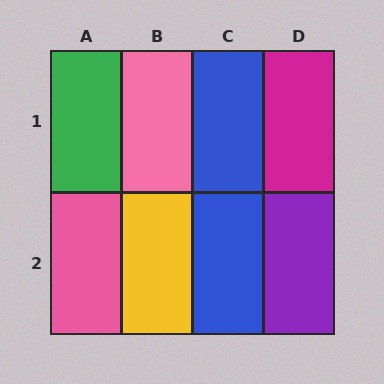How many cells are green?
1 cell is green.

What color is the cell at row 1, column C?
Blue.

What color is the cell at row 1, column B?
Pink.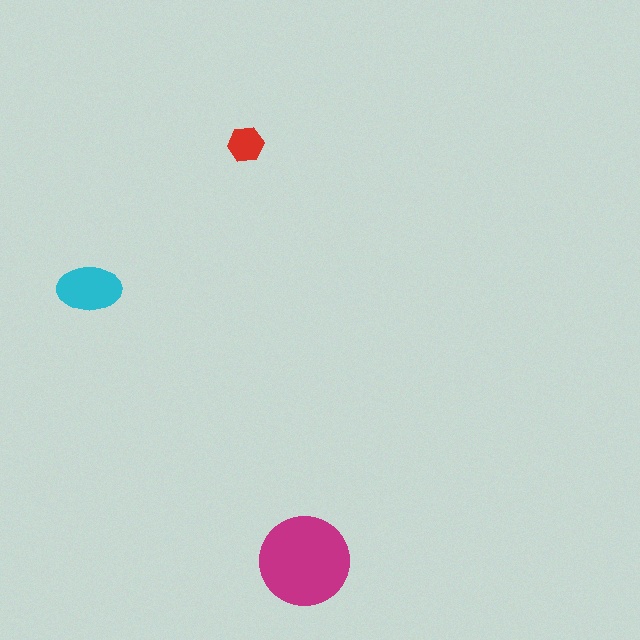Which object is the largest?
The magenta circle.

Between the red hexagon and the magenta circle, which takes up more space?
The magenta circle.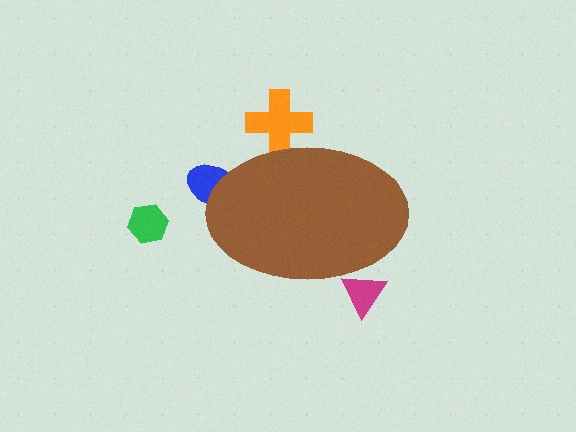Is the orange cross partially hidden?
Yes, the orange cross is partially hidden behind the brown ellipse.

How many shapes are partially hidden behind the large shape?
3 shapes are partially hidden.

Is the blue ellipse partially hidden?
Yes, the blue ellipse is partially hidden behind the brown ellipse.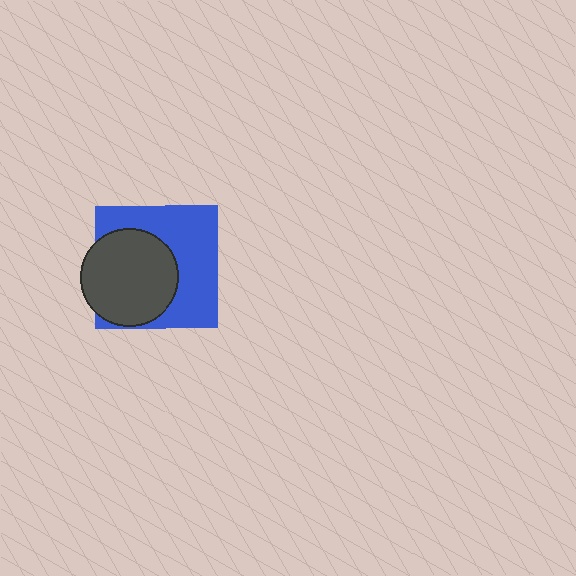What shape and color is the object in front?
The object in front is a dark gray circle.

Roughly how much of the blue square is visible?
About half of it is visible (roughly 54%).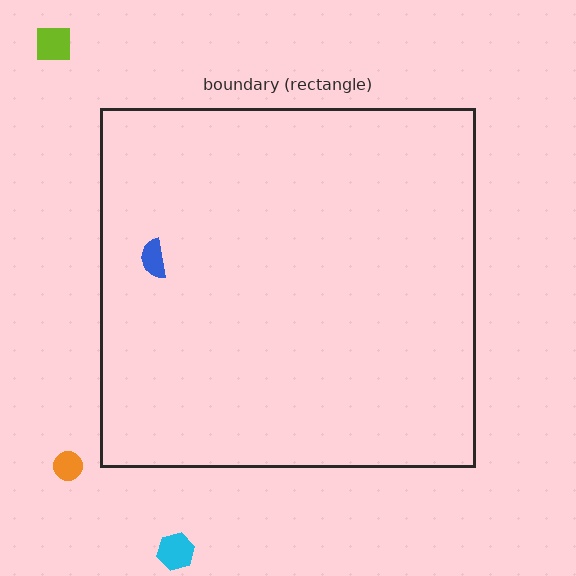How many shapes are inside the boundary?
1 inside, 3 outside.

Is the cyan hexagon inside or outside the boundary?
Outside.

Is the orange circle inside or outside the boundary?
Outside.